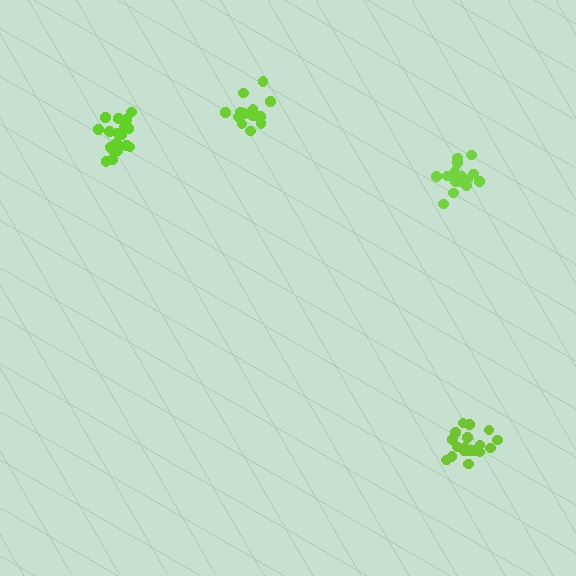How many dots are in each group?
Group 1: 18 dots, Group 2: 19 dots, Group 3: 19 dots, Group 4: 16 dots (72 total).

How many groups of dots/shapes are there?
There are 4 groups.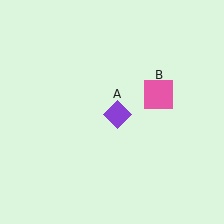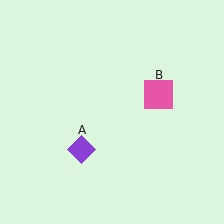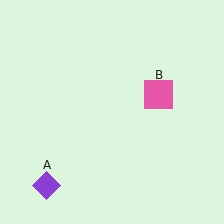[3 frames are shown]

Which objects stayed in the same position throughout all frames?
Pink square (object B) remained stationary.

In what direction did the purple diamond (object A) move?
The purple diamond (object A) moved down and to the left.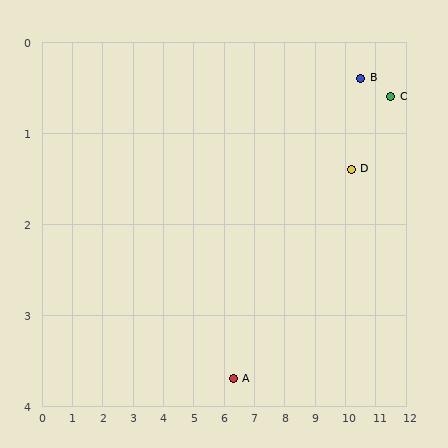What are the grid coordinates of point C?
Point C is at approximately (11.5, 0.6).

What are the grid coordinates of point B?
Point B is at approximately (10.5, 0.4).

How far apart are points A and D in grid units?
Points A and D are about 4.5 grid units apart.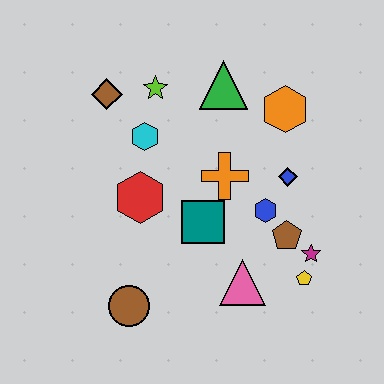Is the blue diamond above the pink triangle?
Yes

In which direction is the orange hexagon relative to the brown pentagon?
The orange hexagon is above the brown pentagon.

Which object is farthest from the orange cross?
The brown circle is farthest from the orange cross.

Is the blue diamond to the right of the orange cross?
Yes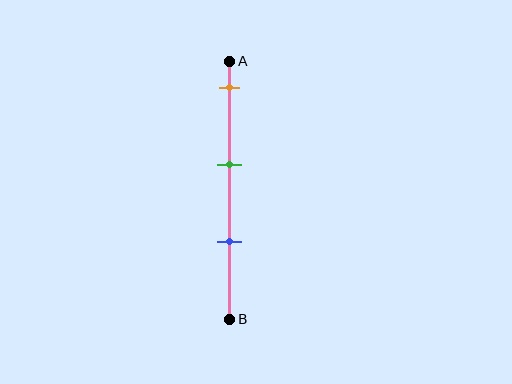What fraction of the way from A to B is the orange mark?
The orange mark is approximately 10% (0.1) of the way from A to B.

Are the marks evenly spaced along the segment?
Yes, the marks are approximately evenly spaced.